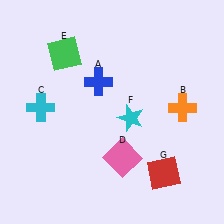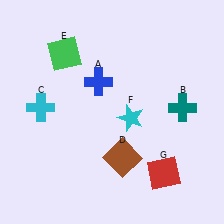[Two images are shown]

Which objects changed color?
B changed from orange to teal. D changed from pink to brown.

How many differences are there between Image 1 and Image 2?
There are 2 differences between the two images.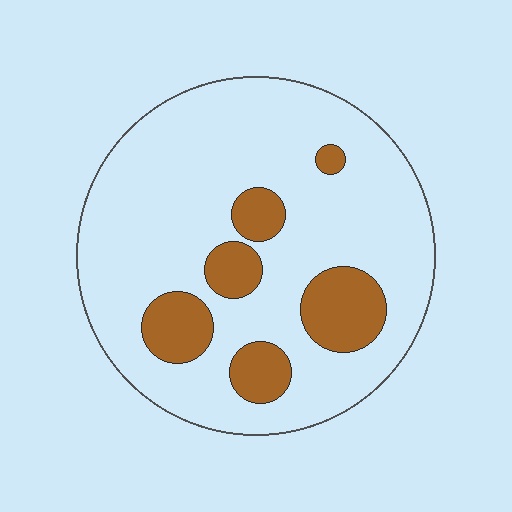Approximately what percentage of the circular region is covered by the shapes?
Approximately 20%.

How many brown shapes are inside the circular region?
6.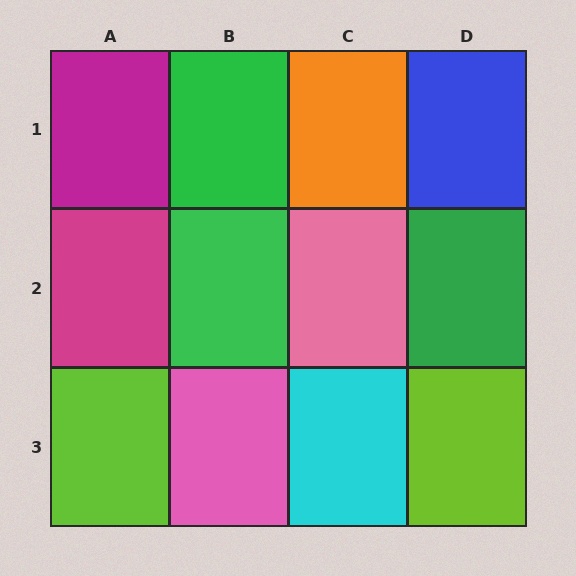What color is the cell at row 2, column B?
Green.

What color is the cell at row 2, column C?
Pink.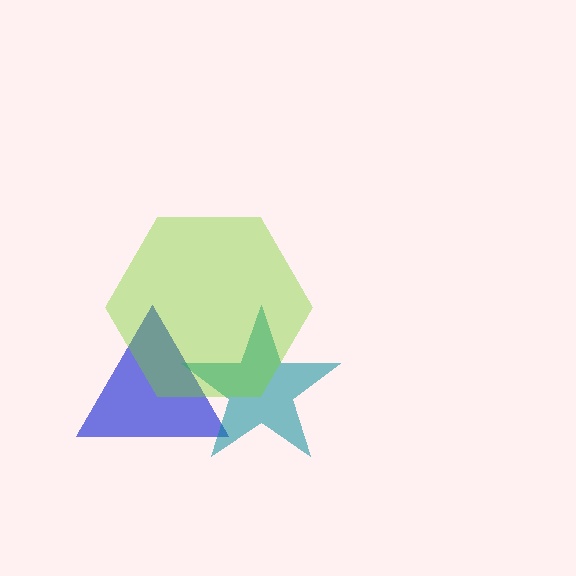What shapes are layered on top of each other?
The layered shapes are: a blue triangle, a teal star, a lime hexagon.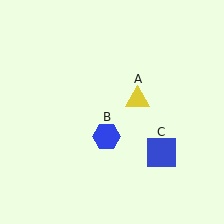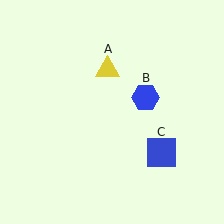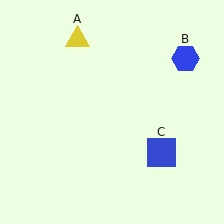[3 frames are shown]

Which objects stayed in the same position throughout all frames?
Blue square (object C) remained stationary.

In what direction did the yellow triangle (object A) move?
The yellow triangle (object A) moved up and to the left.